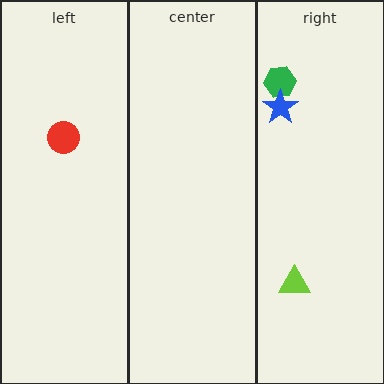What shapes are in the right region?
The green hexagon, the blue star, the lime triangle.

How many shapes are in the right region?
3.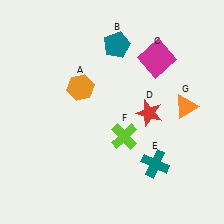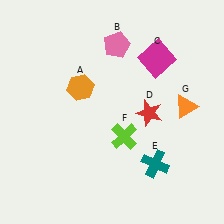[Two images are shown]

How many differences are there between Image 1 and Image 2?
There is 1 difference between the two images.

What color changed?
The pentagon (B) changed from teal in Image 1 to pink in Image 2.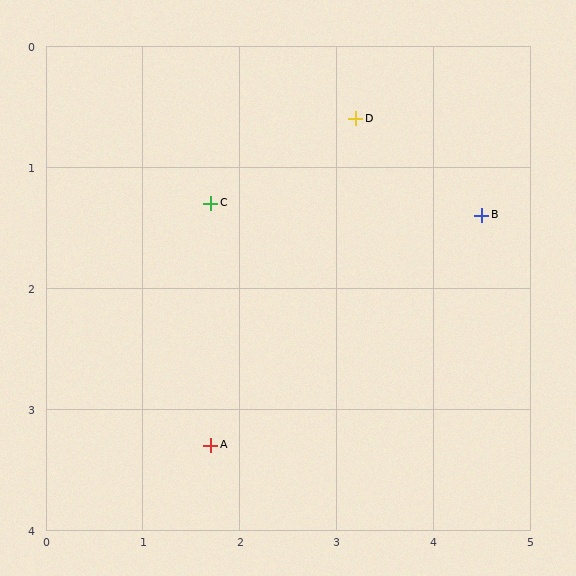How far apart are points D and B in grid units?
Points D and B are about 1.5 grid units apart.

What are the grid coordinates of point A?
Point A is at approximately (1.7, 3.3).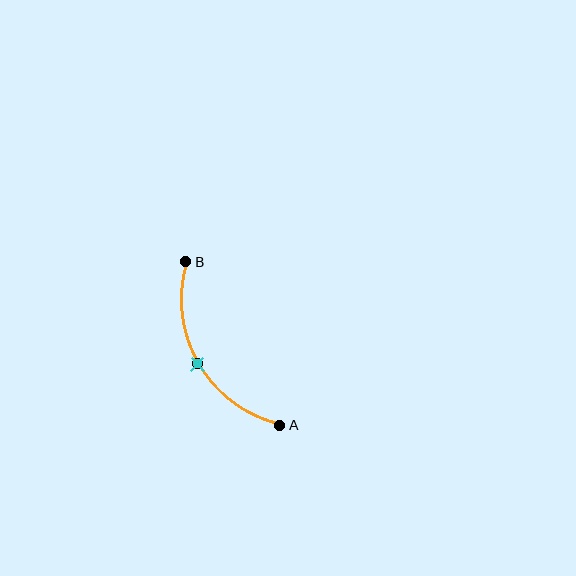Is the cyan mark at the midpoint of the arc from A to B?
Yes. The cyan mark lies on the arc at equal arc-length from both A and B — it is the arc midpoint.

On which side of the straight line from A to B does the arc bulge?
The arc bulges to the left of the straight line connecting A and B.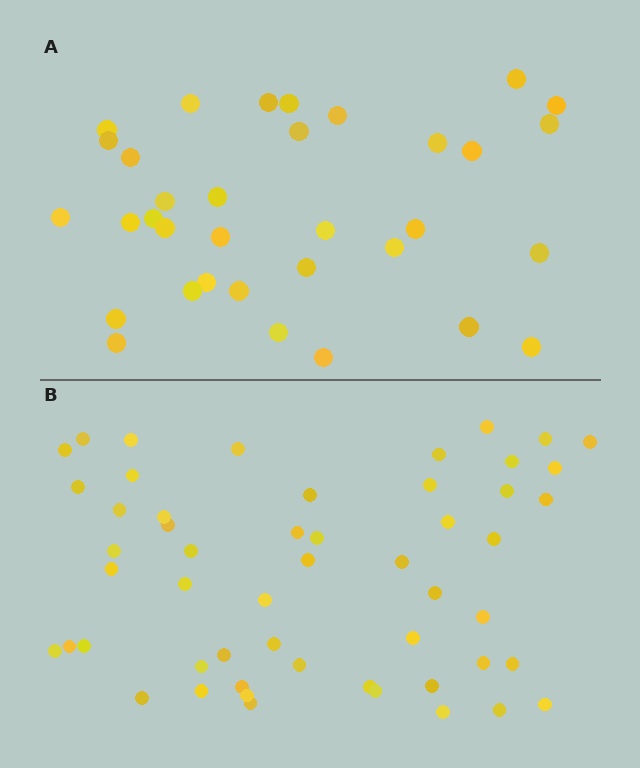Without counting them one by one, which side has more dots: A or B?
Region B (the bottom region) has more dots.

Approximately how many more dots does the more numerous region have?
Region B has approximately 20 more dots than region A.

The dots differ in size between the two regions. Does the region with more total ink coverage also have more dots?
No. Region A has more total ink coverage because its dots are larger, but region B actually contains more individual dots. Total area can be misleading — the number of items is what matters here.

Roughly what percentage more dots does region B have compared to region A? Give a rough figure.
About 55% more.